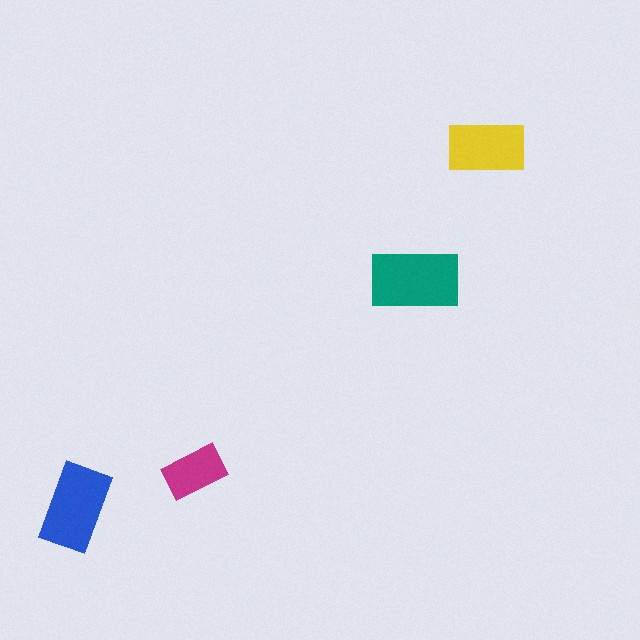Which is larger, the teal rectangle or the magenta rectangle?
The teal one.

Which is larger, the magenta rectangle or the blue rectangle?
The blue one.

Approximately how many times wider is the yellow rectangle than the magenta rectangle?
About 1.5 times wider.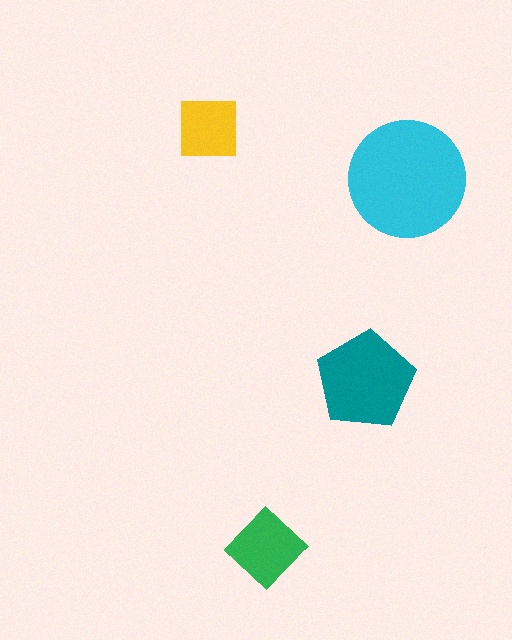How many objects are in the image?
There are 4 objects in the image.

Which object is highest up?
The yellow square is topmost.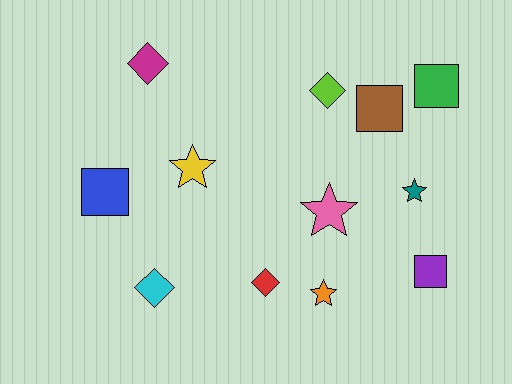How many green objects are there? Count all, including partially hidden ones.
There is 1 green object.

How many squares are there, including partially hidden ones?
There are 4 squares.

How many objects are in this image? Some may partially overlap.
There are 12 objects.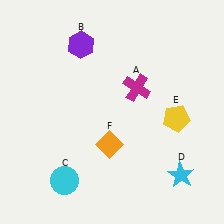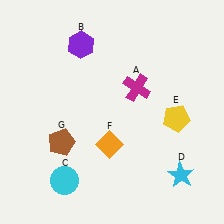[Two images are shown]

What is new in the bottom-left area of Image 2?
A brown pentagon (G) was added in the bottom-left area of Image 2.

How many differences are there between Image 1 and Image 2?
There is 1 difference between the two images.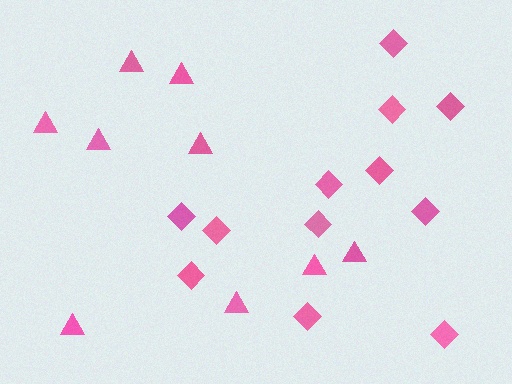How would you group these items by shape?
There are 2 groups: one group of triangles (9) and one group of diamonds (12).